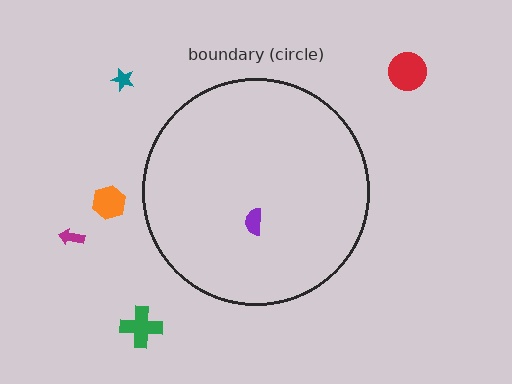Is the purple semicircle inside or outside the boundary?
Inside.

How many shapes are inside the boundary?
1 inside, 5 outside.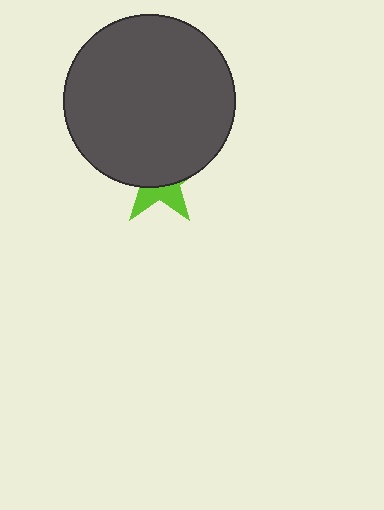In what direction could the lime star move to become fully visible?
The lime star could move down. That would shift it out from behind the dark gray circle entirely.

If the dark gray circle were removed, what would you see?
You would see the complete lime star.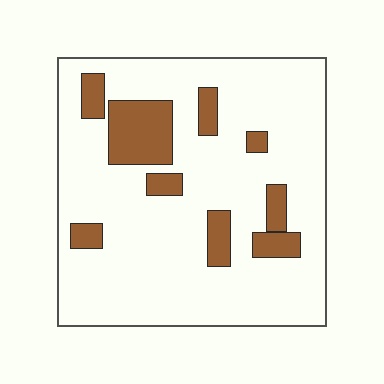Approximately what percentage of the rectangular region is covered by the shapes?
Approximately 15%.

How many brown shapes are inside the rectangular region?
9.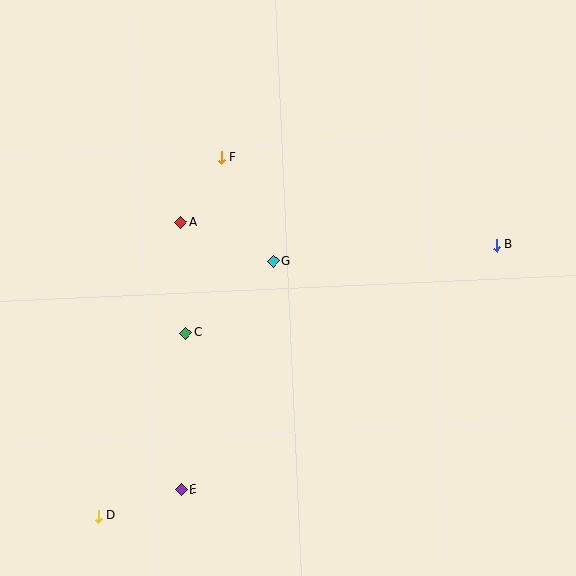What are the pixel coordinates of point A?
Point A is at (181, 222).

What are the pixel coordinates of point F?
Point F is at (222, 158).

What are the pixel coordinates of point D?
Point D is at (98, 516).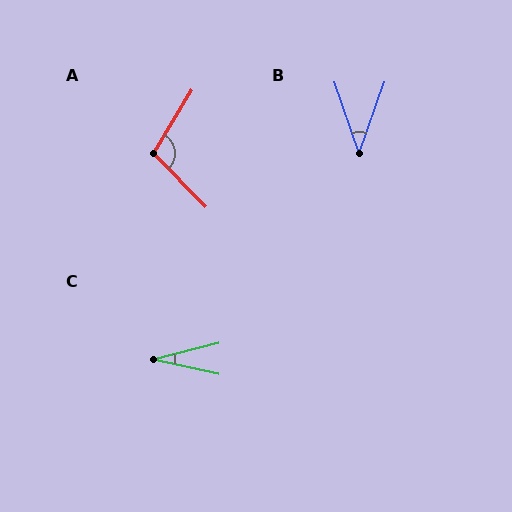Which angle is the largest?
A, at approximately 104 degrees.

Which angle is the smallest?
C, at approximately 26 degrees.